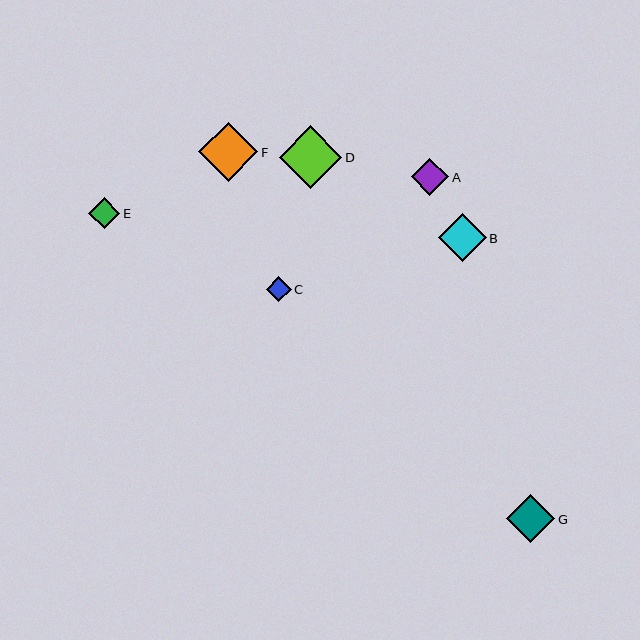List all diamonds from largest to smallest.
From largest to smallest: D, F, B, G, A, E, C.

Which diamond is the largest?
Diamond D is the largest with a size of approximately 63 pixels.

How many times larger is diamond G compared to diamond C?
Diamond G is approximately 1.9 times the size of diamond C.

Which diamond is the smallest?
Diamond C is the smallest with a size of approximately 25 pixels.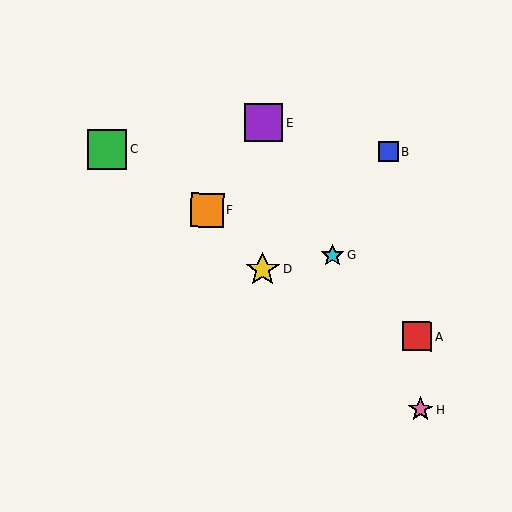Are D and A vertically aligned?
No, D is at x≈262 and A is at x≈417.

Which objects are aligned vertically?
Objects D, E are aligned vertically.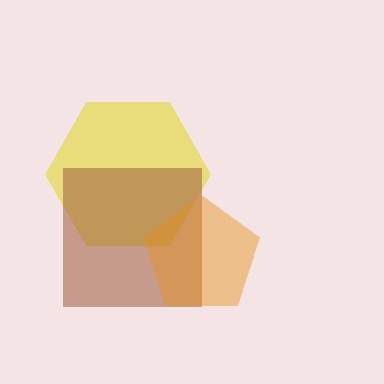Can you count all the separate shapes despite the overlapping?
Yes, there are 3 separate shapes.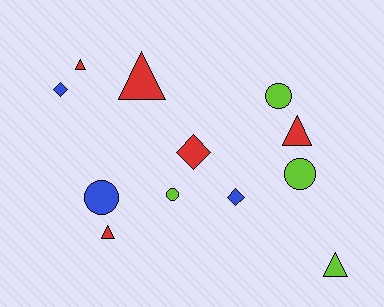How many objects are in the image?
There are 12 objects.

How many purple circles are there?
There are no purple circles.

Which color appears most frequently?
Red, with 5 objects.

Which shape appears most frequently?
Triangle, with 5 objects.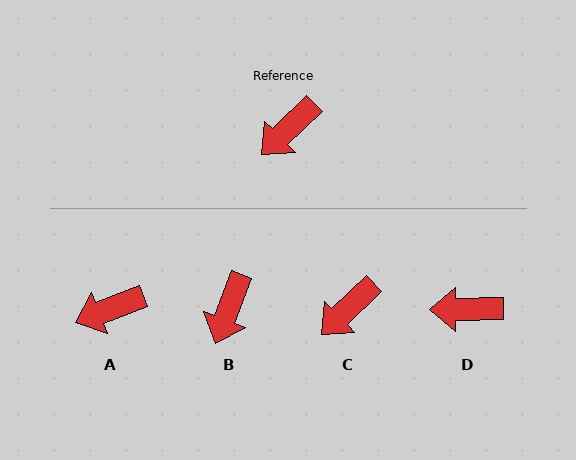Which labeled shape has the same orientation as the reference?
C.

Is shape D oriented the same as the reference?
No, it is off by about 43 degrees.